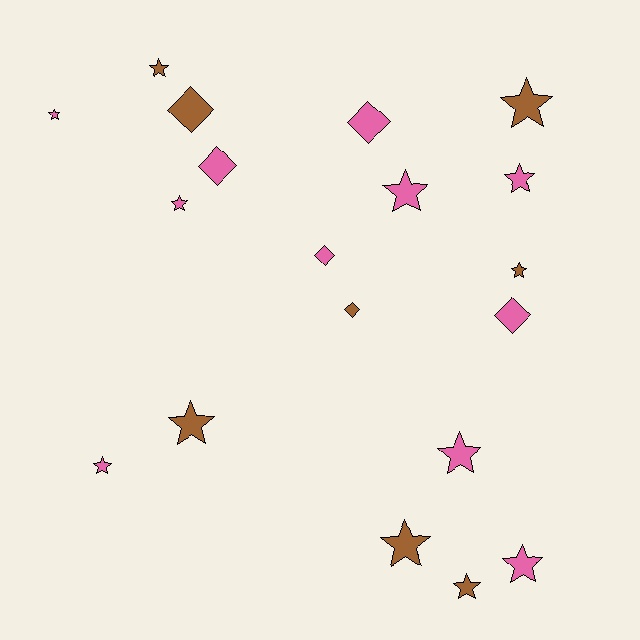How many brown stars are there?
There are 6 brown stars.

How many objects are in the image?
There are 19 objects.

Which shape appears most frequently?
Star, with 13 objects.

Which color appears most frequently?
Pink, with 11 objects.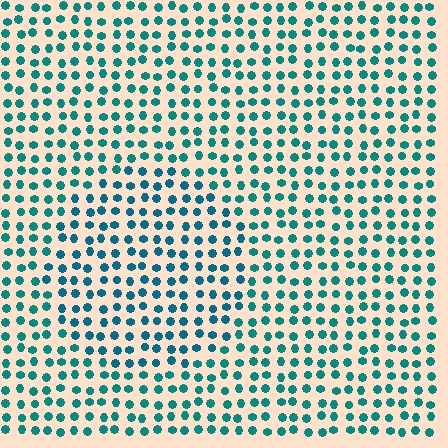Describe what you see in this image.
The image is filled with small teal elements in a uniform arrangement. A circle-shaped region is visible where the elements are tinted to a slightly different hue, forming a subtle color boundary.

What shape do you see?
I see a circle.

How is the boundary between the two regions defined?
The boundary is defined purely by a slight shift in hue (about 18 degrees). Spacing, size, and orientation are identical on both sides.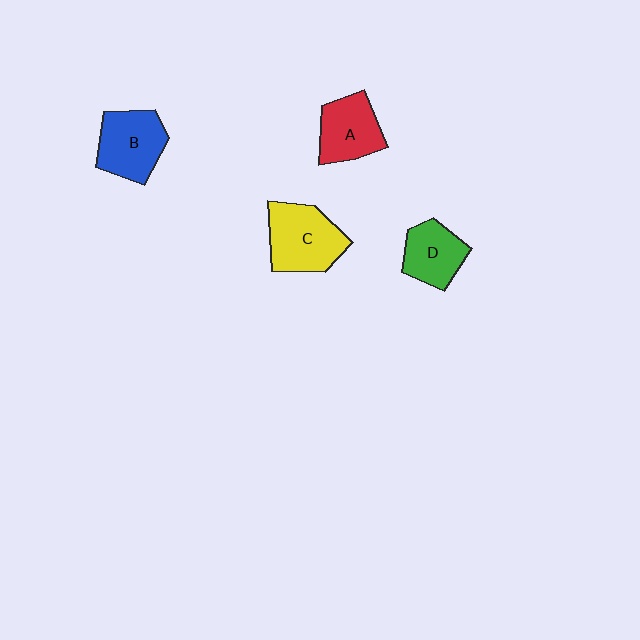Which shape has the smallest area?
Shape D (green).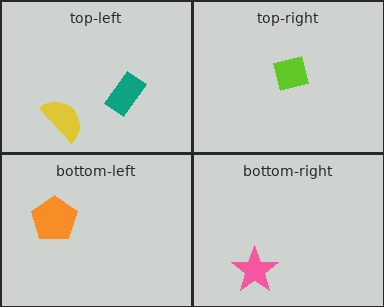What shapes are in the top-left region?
The yellow semicircle, the teal rectangle.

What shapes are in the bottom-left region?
The orange pentagon.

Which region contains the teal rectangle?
The top-left region.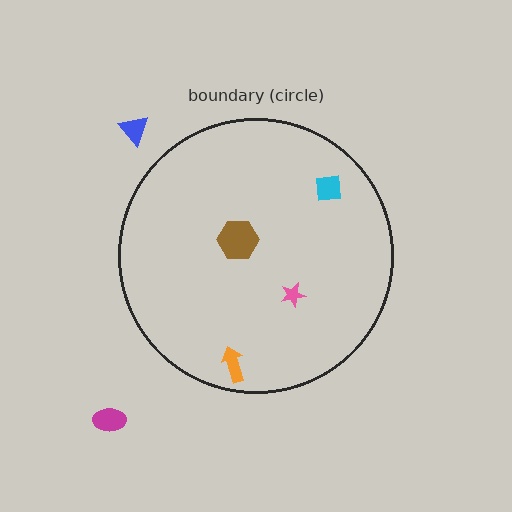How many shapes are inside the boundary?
4 inside, 2 outside.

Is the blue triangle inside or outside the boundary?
Outside.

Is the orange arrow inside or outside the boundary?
Inside.